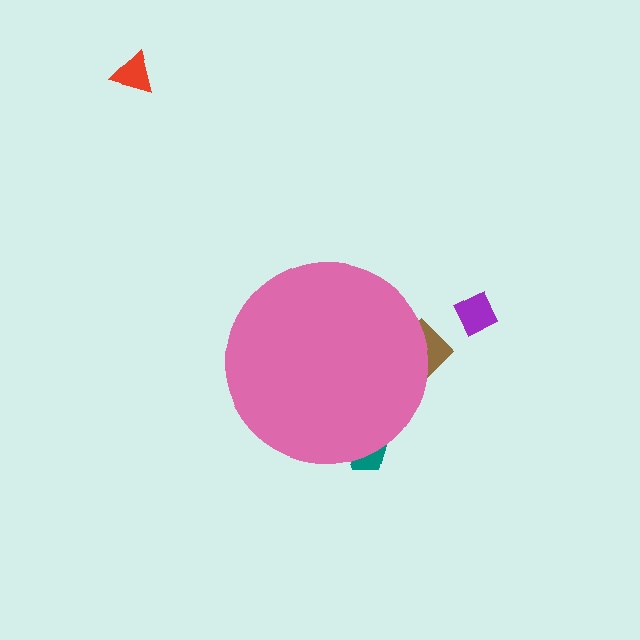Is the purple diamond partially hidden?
No, the purple diamond is fully visible.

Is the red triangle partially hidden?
No, the red triangle is fully visible.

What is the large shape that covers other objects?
A pink circle.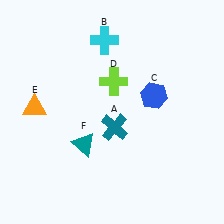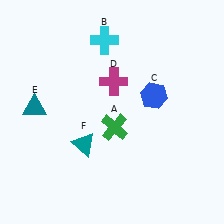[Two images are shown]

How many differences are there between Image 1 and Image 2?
There are 3 differences between the two images.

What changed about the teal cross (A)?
In Image 1, A is teal. In Image 2, it changed to green.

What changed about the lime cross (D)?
In Image 1, D is lime. In Image 2, it changed to magenta.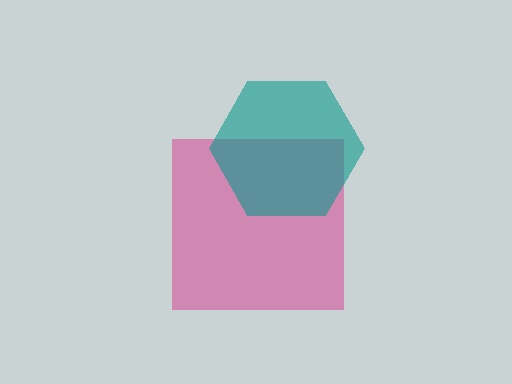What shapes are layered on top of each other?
The layered shapes are: a magenta square, a teal hexagon.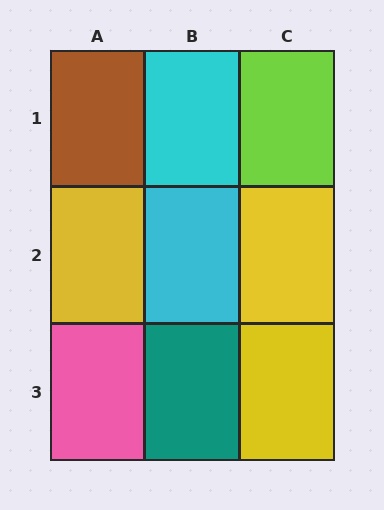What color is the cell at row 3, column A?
Pink.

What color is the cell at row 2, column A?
Yellow.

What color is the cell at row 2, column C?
Yellow.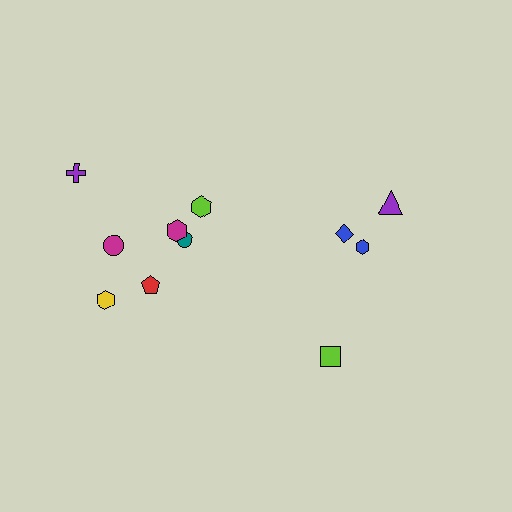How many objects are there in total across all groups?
There are 11 objects.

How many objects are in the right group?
There are 4 objects.